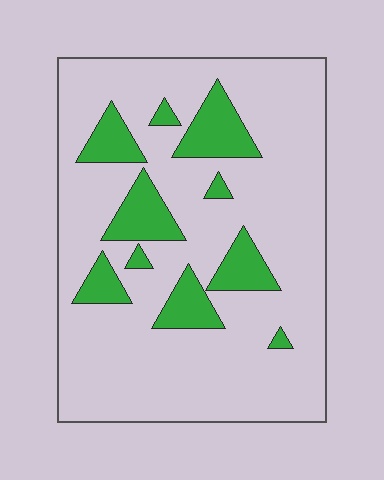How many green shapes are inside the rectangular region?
10.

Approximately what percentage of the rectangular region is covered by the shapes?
Approximately 20%.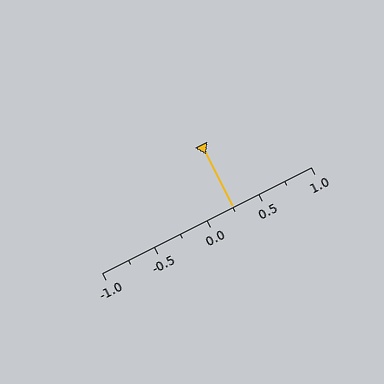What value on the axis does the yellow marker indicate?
The marker indicates approximately 0.25.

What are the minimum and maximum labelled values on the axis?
The axis runs from -1.0 to 1.0.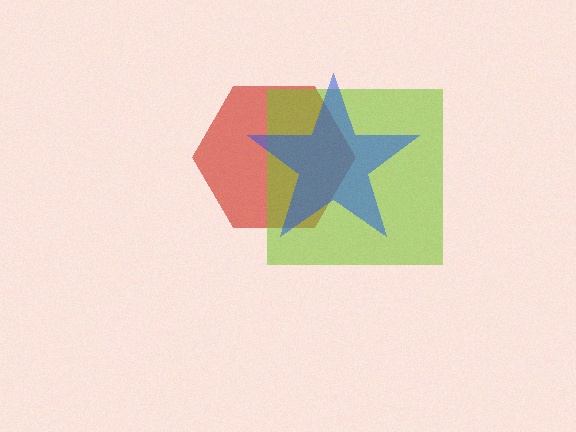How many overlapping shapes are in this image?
There are 3 overlapping shapes in the image.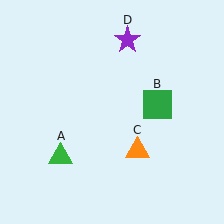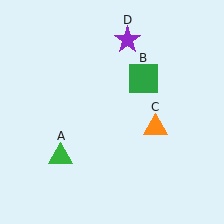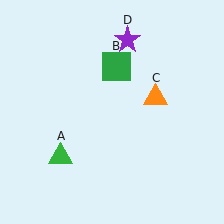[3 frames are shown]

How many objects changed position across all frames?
2 objects changed position: green square (object B), orange triangle (object C).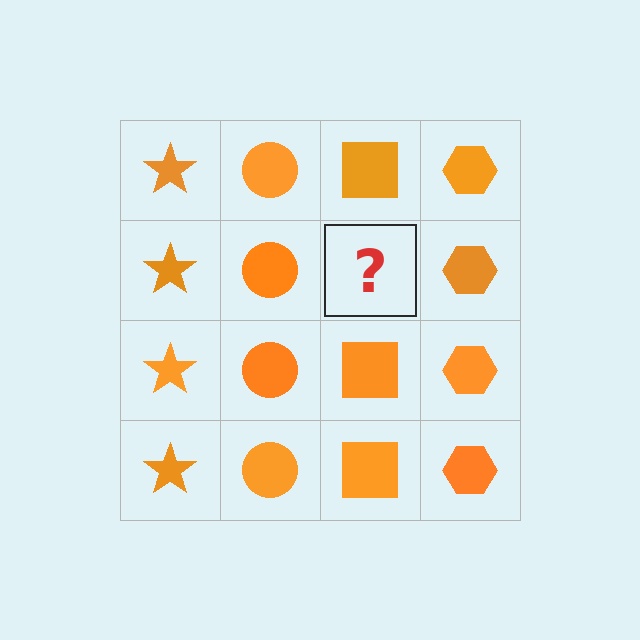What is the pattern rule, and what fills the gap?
The rule is that each column has a consistent shape. The gap should be filled with an orange square.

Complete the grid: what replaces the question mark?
The question mark should be replaced with an orange square.